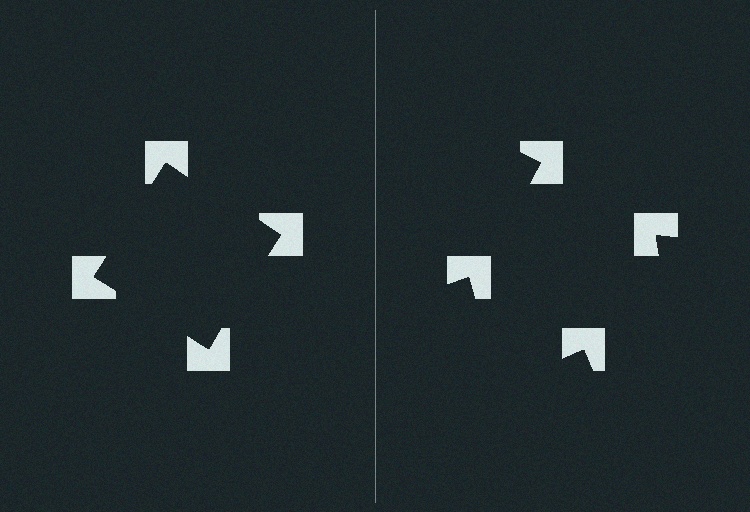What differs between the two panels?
The notched squares are positioned identically on both sides; only the wedge orientations differ. On the left they align to a square; on the right they are misaligned.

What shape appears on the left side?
An illusory square.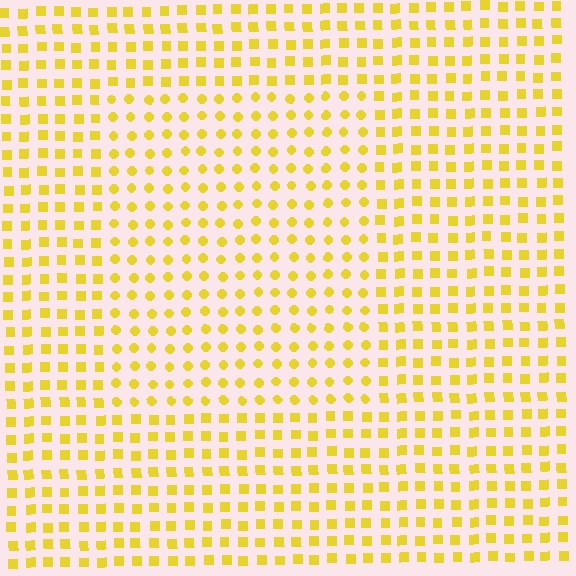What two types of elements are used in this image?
The image uses circles inside the rectangle region and squares outside it.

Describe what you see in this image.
The image is filled with small yellow elements arranged in a uniform grid. A rectangle-shaped region contains circles, while the surrounding area contains squares. The boundary is defined purely by the change in element shape.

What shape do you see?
I see a rectangle.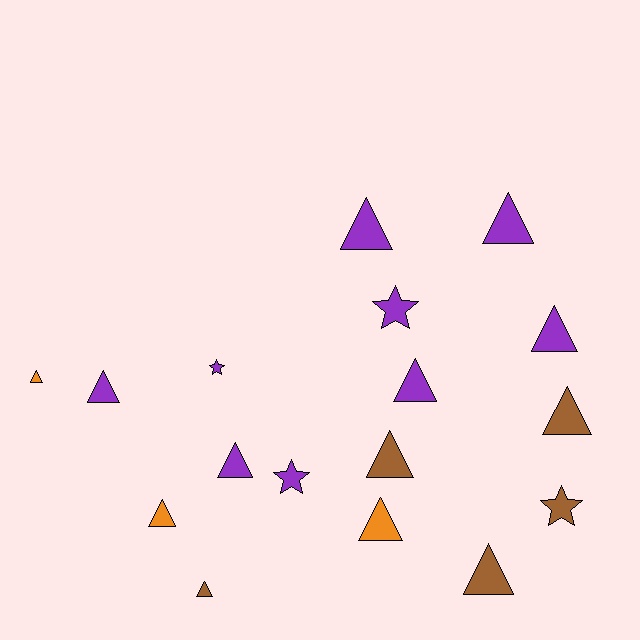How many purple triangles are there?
There are 6 purple triangles.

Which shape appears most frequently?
Triangle, with 13 objects.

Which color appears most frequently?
Purple, with 9 objects.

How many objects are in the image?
There are 17 objects.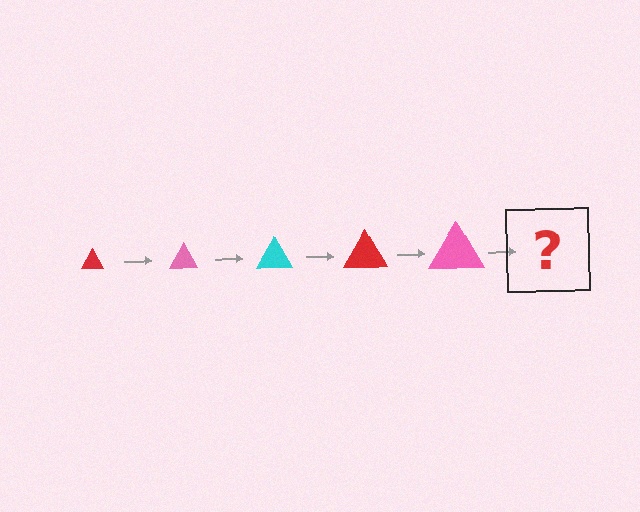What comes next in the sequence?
The next element should be a cyan triangle, larger than the previous one.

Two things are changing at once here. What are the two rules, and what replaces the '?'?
The two rules are that the triangle grows larger each step and the color cycles through red, pink, and cyan. The '?' should be a cyan triangle, larger than the previous one.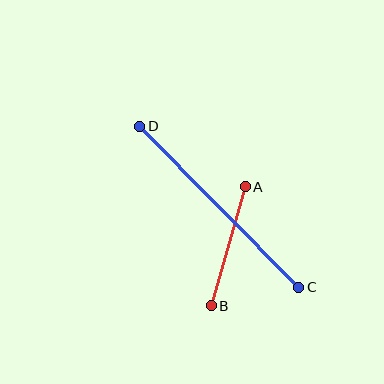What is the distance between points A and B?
The distance is approximately 124 pixels.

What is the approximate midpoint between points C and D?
The midpoint is at approximately (219, 207) pixels.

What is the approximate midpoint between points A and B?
The midpoint is at approximately (228, 246) pixels.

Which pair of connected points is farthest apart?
Points C and D are farthest apart.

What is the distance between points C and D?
The distance is approximately 226 pixels.